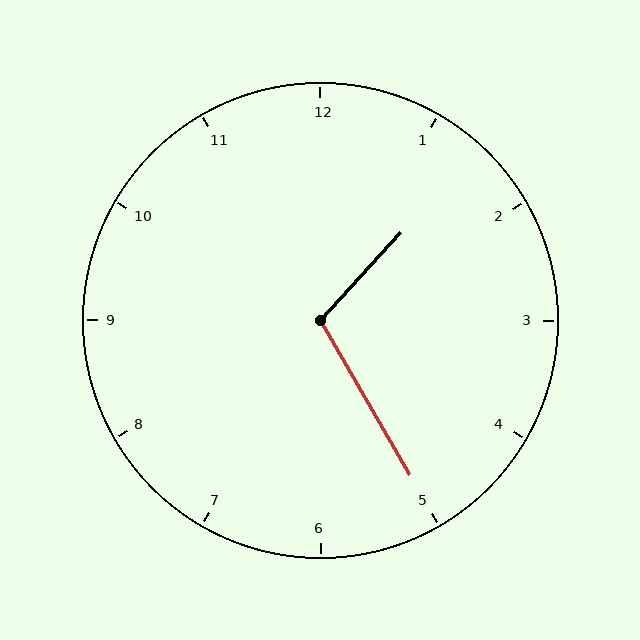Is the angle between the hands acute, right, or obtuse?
It is obtuse.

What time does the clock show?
1:25.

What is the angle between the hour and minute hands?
Approximately 108 degrees.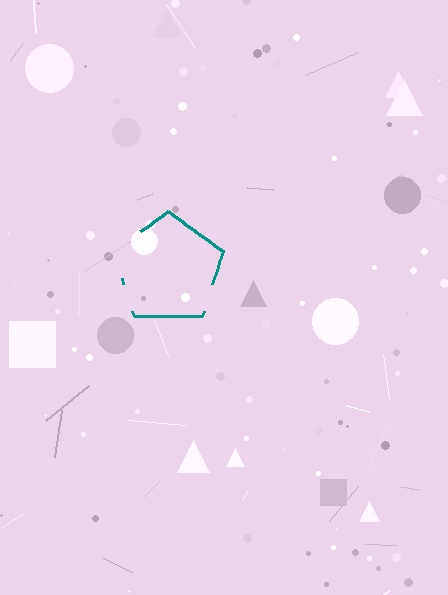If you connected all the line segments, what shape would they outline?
They would outline a pentagon.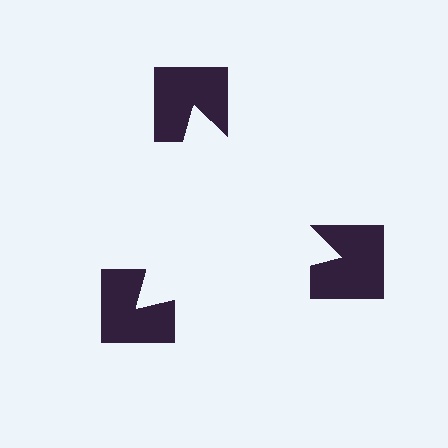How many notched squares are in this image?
There are 3 — one at each vertex of the illusory triangle.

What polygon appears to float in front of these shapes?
An illusory triangle — its edges are inferred from the aligned wedge cuts in the notched squares, not physically drawn.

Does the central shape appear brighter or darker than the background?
It typically appears slightly brighter than the background, even though no actual brightness change is drawn.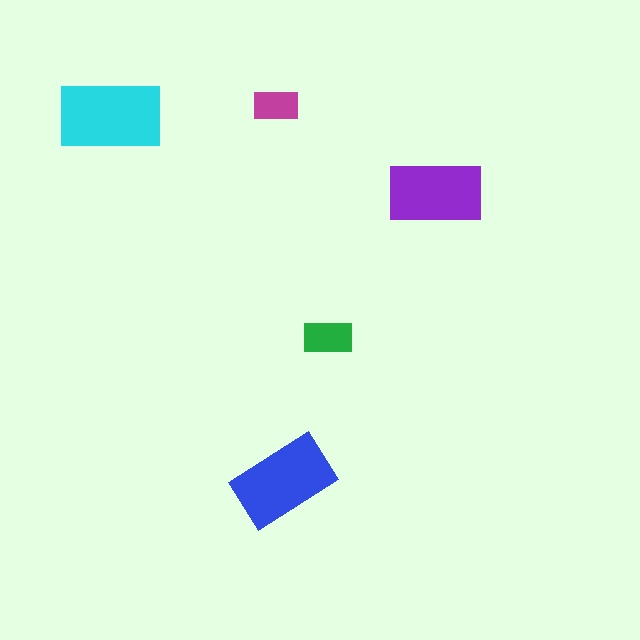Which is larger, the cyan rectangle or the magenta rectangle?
The cyan one.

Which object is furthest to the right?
The purple rectangle is rightmost.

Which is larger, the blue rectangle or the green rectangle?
The blue one.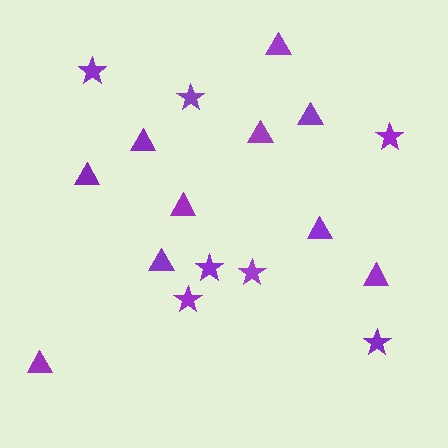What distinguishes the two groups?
There are 2 groups: one group of stars (7) and one group of triangles (10).